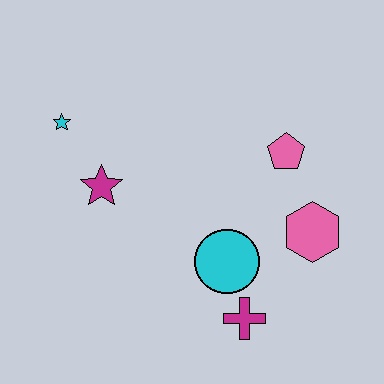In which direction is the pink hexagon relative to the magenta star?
The pink hexagon is to the right of the magenta star.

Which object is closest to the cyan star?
The magenta star is closest to the cyan star.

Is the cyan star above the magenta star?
Yes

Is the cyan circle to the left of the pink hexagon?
Yes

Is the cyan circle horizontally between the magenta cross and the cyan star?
Yes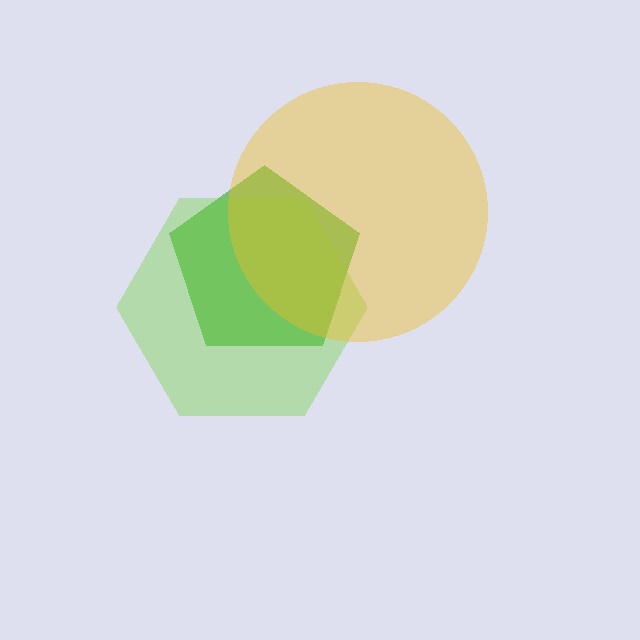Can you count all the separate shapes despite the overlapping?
Yes, there are 3 separate shapes.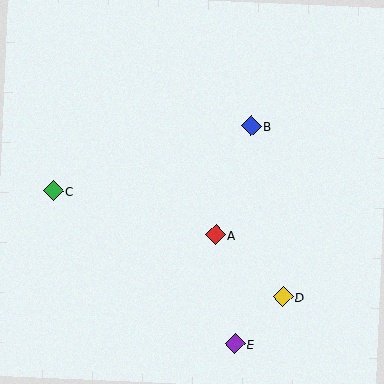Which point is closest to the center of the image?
Point A at (215, 235) is closest to the center.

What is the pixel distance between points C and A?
The distance between C and A is 168 pixels.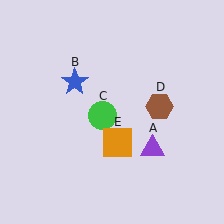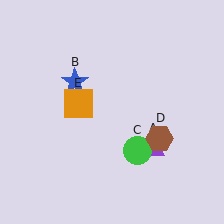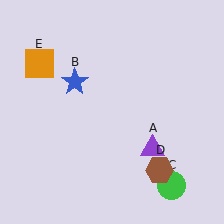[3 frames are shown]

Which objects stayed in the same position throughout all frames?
Purple triangle (object A) and blue star (object B) remained stationary.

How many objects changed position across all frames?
3 objects changed position: green circle (object C), brown hexagon (object D), orange square (object E).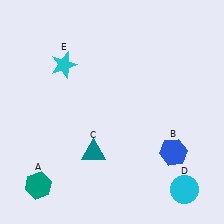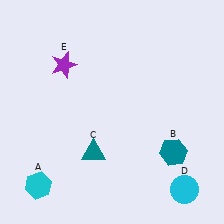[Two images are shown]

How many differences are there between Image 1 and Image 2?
There are 3 differences between the two images.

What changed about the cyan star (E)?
In Image 1, E is cyan. In Image 2, it changed to purple.